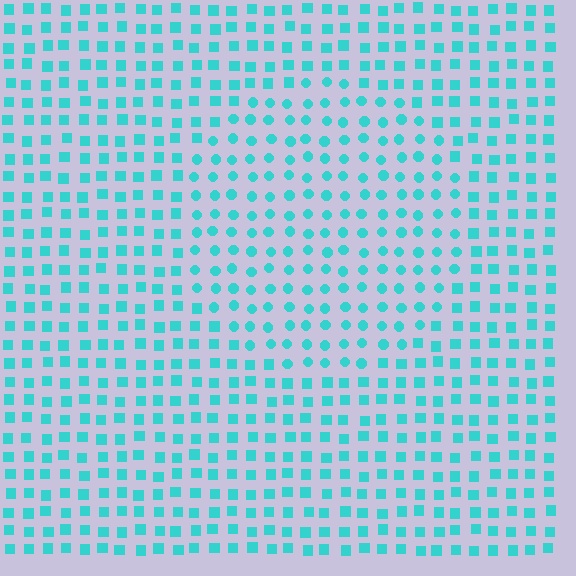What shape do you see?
I see a circle.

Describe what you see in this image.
The image is filled with small cyan elements arranged in a uniform grid. A circle-shaped region contains circles, while the surrounding area contains squares. The boundary is defined purely by the change in element shape.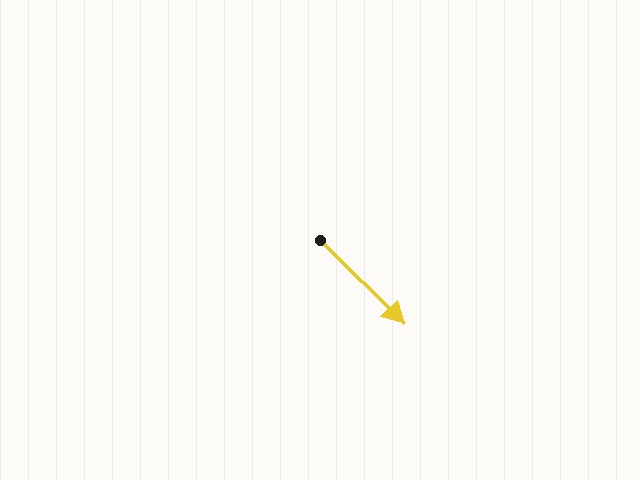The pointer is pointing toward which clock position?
Roughly 4 o'clock.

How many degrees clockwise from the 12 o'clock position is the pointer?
Approximately 135 degrees.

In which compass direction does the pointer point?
Southeast.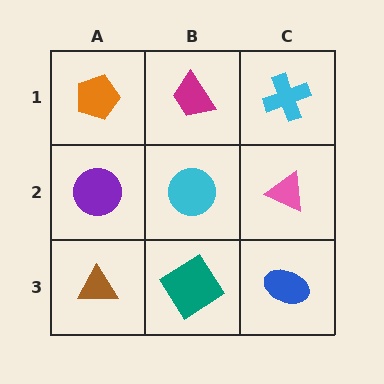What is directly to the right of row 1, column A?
A magenta trapezoid.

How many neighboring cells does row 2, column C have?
3.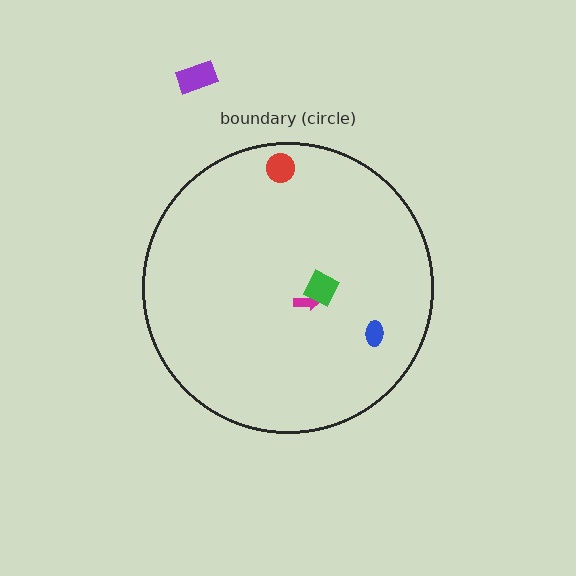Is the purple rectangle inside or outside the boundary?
Outside.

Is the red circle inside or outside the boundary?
Inside.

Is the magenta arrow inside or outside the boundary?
Inside.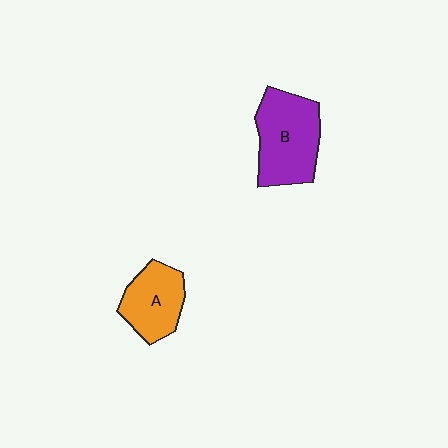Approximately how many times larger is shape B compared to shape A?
Approximately 1.4 times.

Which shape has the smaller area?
Shape A (orange).